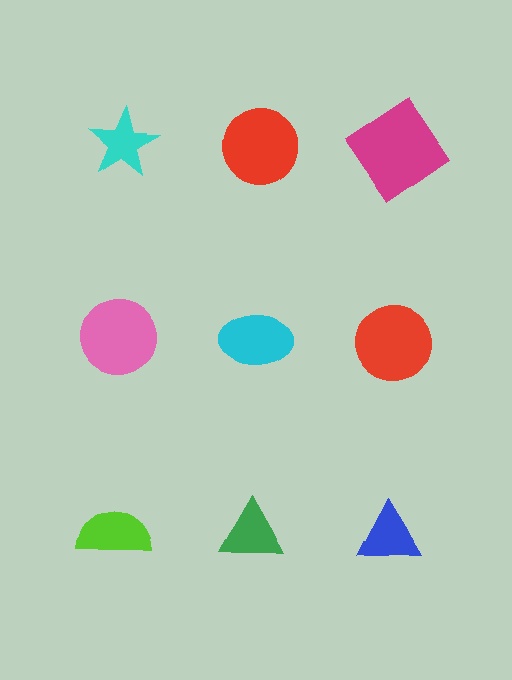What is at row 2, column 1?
A pink circle.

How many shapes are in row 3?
3 shapes.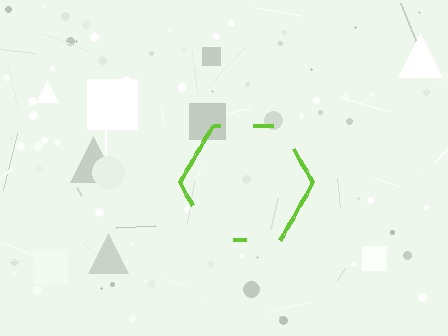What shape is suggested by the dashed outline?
The dashed outline suggests a hexagon.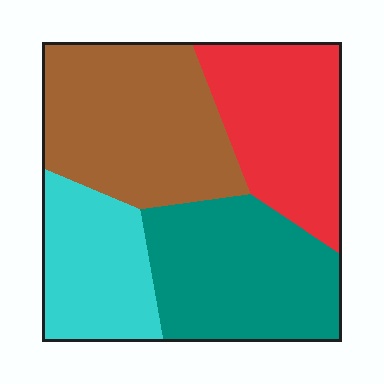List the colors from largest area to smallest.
From largest to smallest: brown, teal, red, cyan.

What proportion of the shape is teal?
Teal takes up between a quarter and a half of the shape.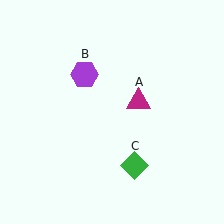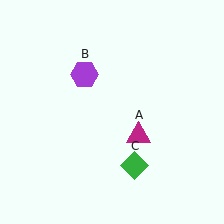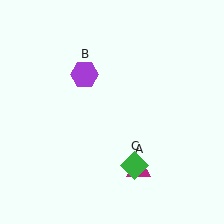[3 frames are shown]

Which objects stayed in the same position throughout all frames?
Purple hexagon (object B) and green diamond (object C) remained stationary.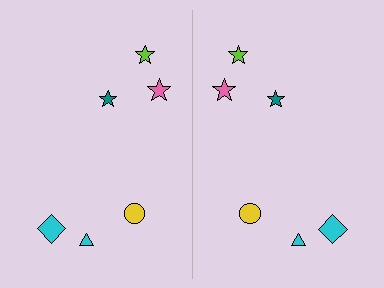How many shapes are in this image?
There are 12 shapes in this image.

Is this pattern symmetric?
Yes, this pattern has bilateral (reflection) symmetry.